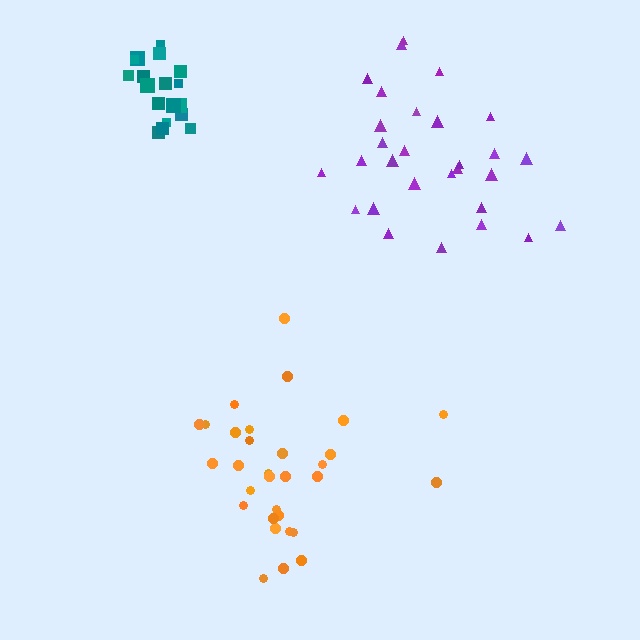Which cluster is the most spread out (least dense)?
Purple.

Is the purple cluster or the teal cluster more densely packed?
Teal.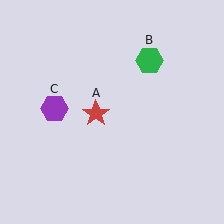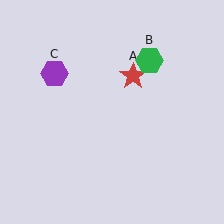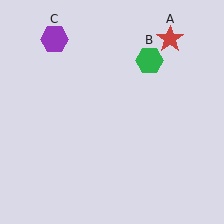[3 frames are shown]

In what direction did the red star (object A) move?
The red star (object A) moved up and to the right.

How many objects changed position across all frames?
2 objects changed position: red star (object A), purple hexagon (object C).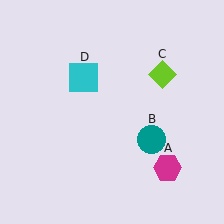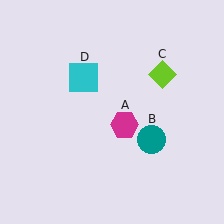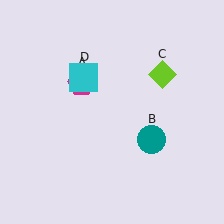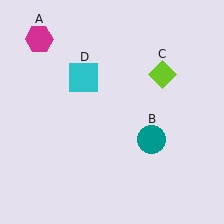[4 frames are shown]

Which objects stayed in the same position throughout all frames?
Teal circle (object B) and lime diamond (object C) and cyan square (object D) remained stationary.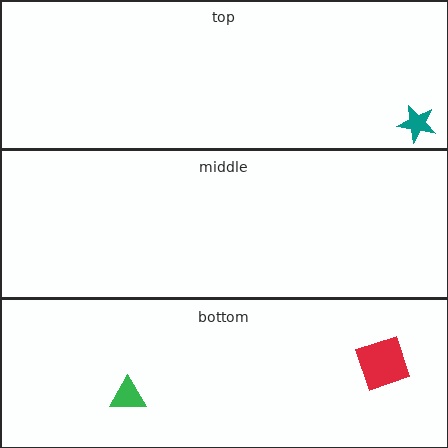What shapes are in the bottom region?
The red square, the green triangle.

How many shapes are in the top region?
1.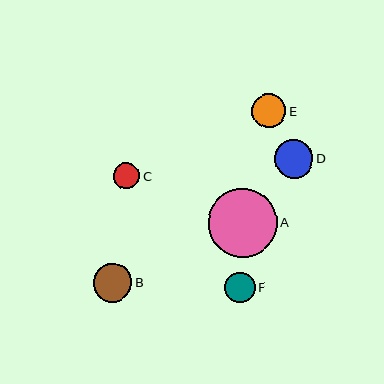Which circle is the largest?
Circle A is the largest with a size of approximately 68 pixels.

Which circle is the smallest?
Circle C is the smallest with a size of approximately 26 pixels.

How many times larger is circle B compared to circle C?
Circle B is approximately 1.5 times the size of circle C.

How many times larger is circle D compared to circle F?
Circle D is approximately 1.3 times the size of circle F.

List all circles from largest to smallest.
From largest to smallest: A, B, D, E, F, C.